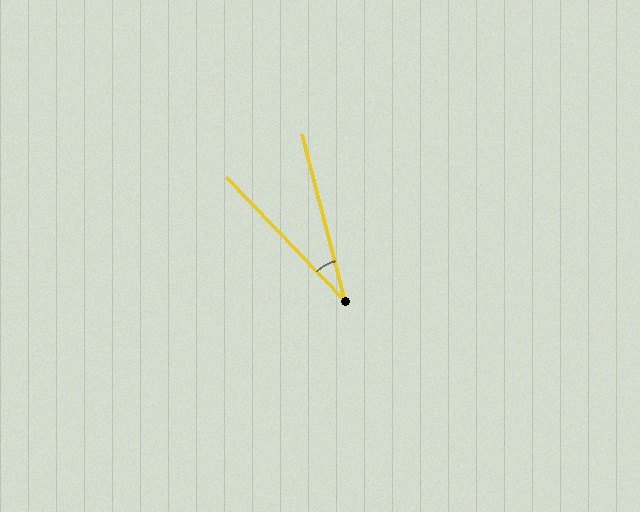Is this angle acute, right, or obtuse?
It is acute.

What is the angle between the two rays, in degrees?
Approximately 30 degrees.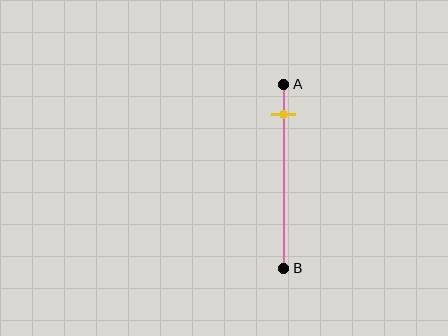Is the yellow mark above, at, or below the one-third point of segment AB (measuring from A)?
The yellow mark is above the one-third point of segment AB.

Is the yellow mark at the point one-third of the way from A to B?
No, the mark is at about 15% from A, not at the 33% one-third point.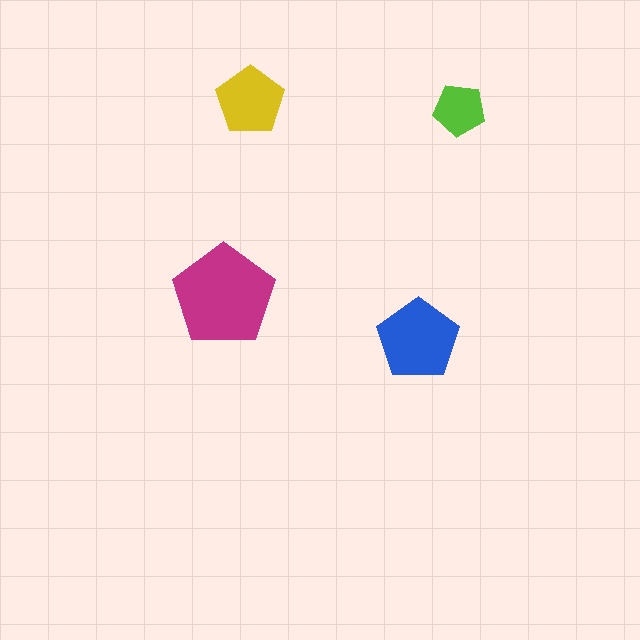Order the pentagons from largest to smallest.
the magenta one, the blue one, the yellow one, the lime one.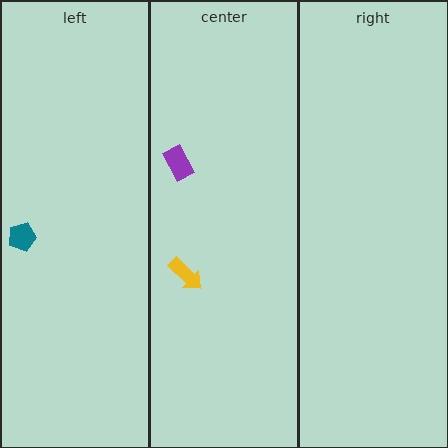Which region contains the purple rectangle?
The center region.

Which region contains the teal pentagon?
The left region.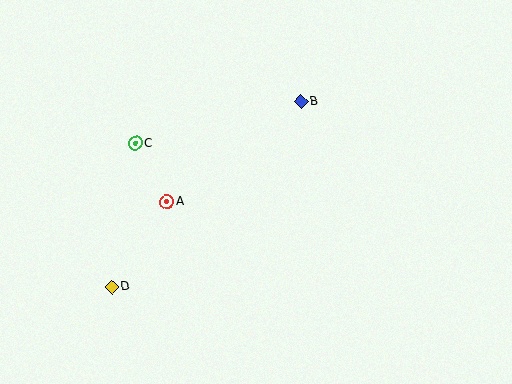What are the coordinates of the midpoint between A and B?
The midpoint between A and B is at (234, 151).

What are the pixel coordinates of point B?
Point B is at (301, 101).